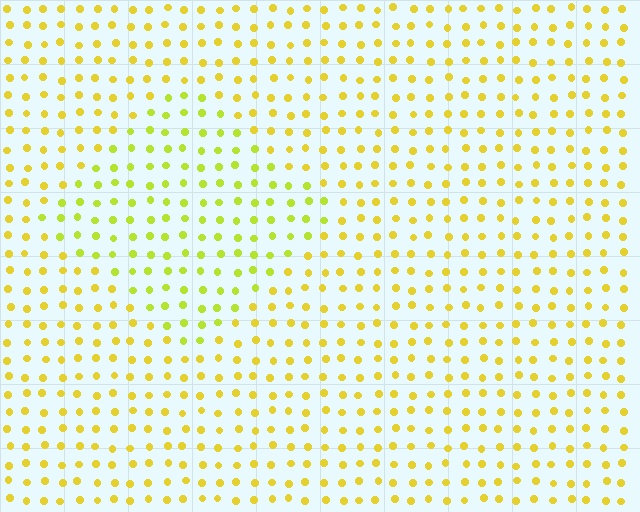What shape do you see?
I see a diamond.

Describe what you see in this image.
The image is filled with small yellow elements in a uniform arrangement. A diamond-shaped region is visible where the elements are tinted to a slightly different hue, forming a subtle color boundary.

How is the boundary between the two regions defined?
The boundary is defined purely by a slight shift in hue (about 22 degrees). Spacing, size, and orientation are identical on both sides.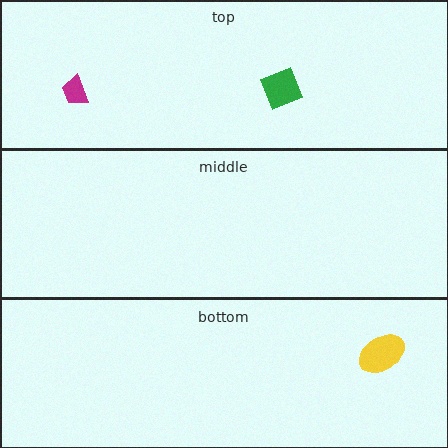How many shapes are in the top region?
2.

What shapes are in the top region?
The magenta trapezoid, the green diamond.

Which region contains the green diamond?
The top region.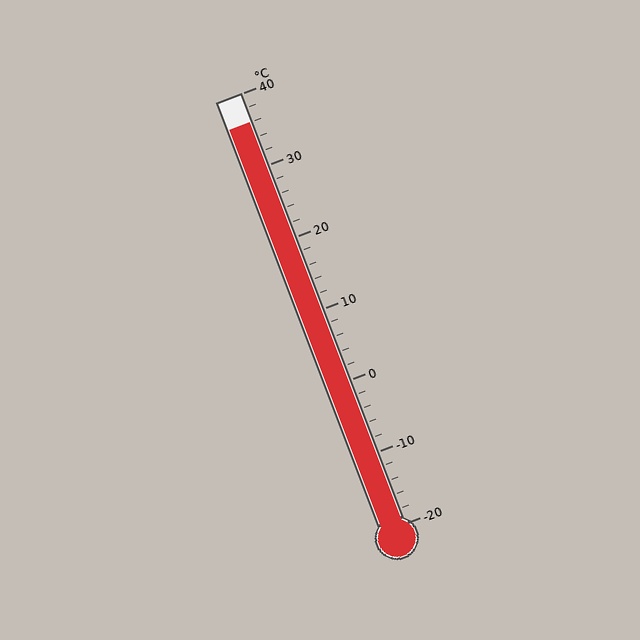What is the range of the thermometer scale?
The thermometer scale ranges from -20°C to 40°C.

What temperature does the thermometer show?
The thermometer shows approximately 36°C.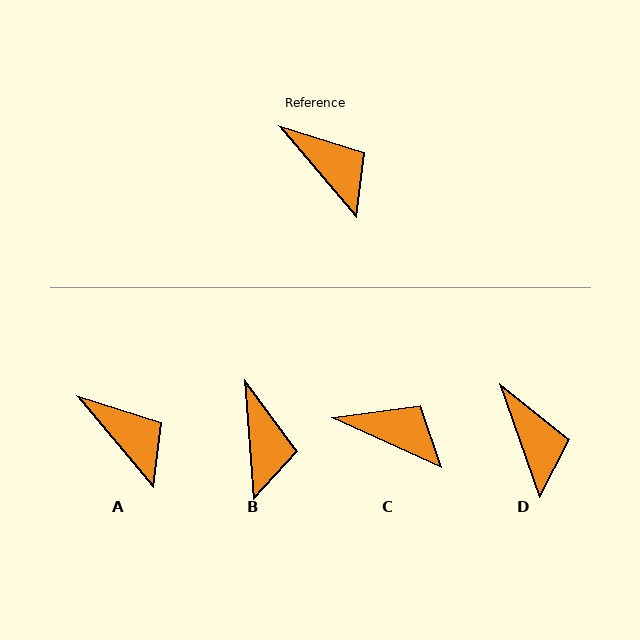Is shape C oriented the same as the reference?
No, it is off by about 25 degrees.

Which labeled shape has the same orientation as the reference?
A.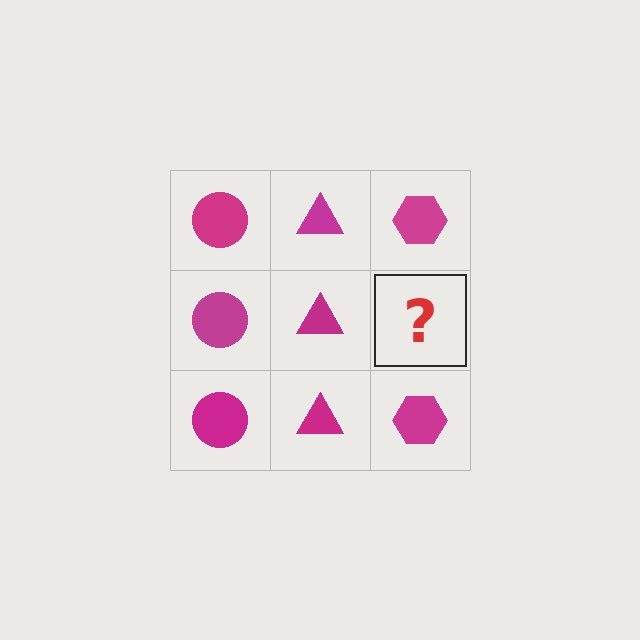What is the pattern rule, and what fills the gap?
The rule is that each column has a consistent shape. The gap should be filled with a magenta hexagon.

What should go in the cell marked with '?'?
The missing cell should contain a magenta hexagon.